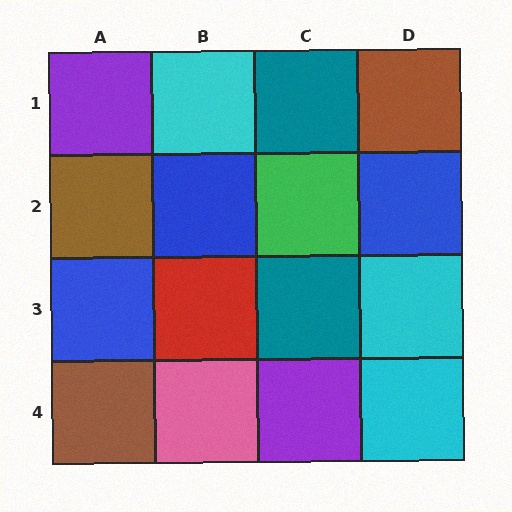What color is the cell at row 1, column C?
Teal.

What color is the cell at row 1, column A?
Purple.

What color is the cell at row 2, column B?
Blue.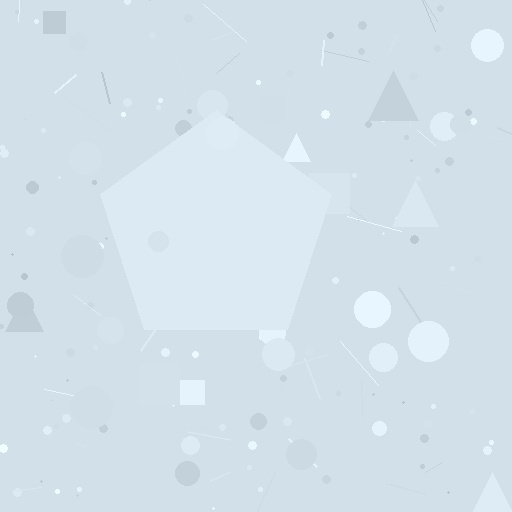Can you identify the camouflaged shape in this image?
The camouflaged shape is a pentagon.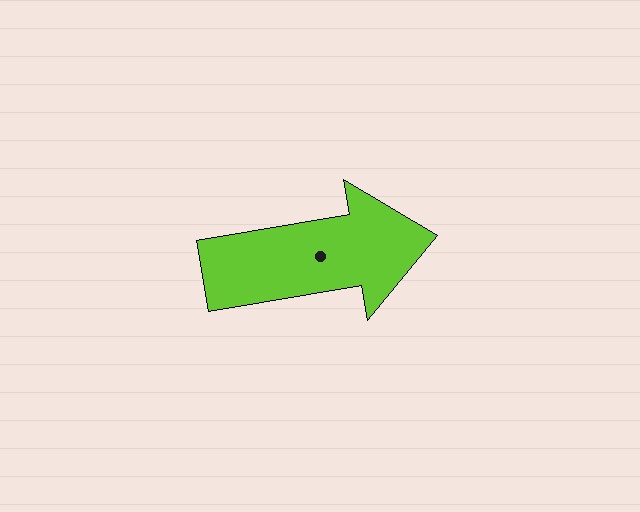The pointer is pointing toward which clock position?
Roughly 3 o'clock.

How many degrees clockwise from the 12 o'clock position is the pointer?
Approximately 80 degrees.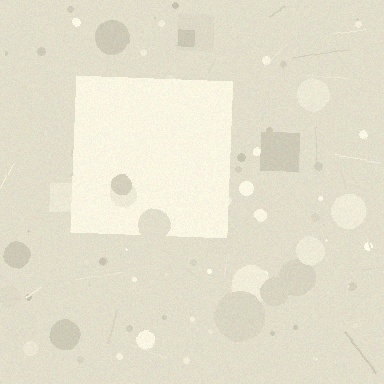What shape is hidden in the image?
A square is hidden in the image.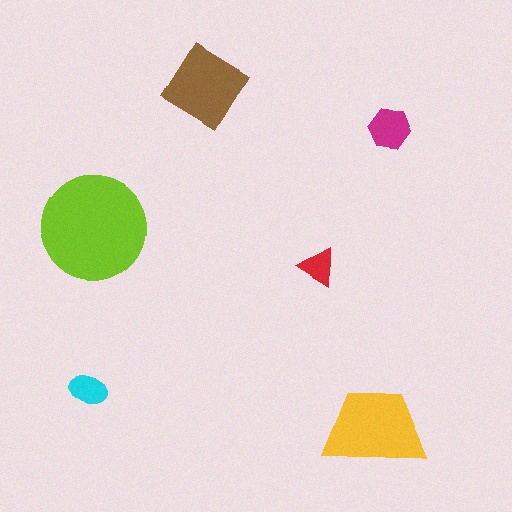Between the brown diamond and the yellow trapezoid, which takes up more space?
The yellow trapezoid.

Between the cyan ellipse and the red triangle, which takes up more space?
The cyan ellipse.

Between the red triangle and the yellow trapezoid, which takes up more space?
The yellow trapezoid.